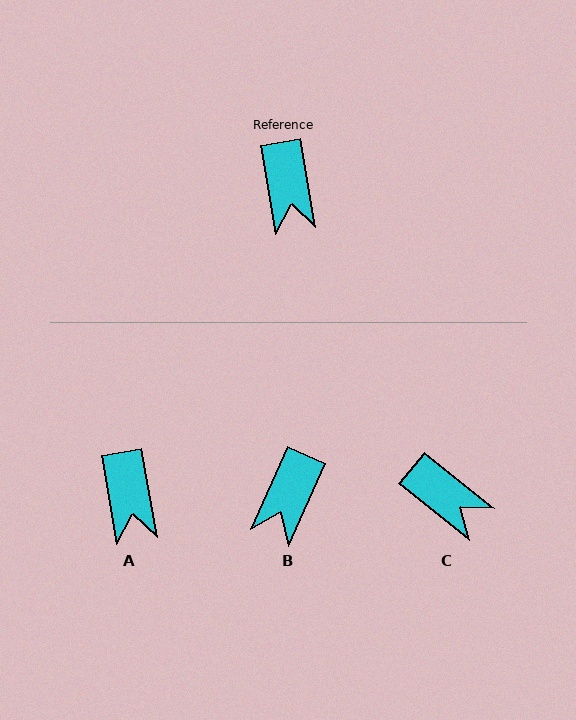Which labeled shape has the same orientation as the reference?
A.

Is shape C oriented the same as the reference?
No, it is off by about 41 degrees.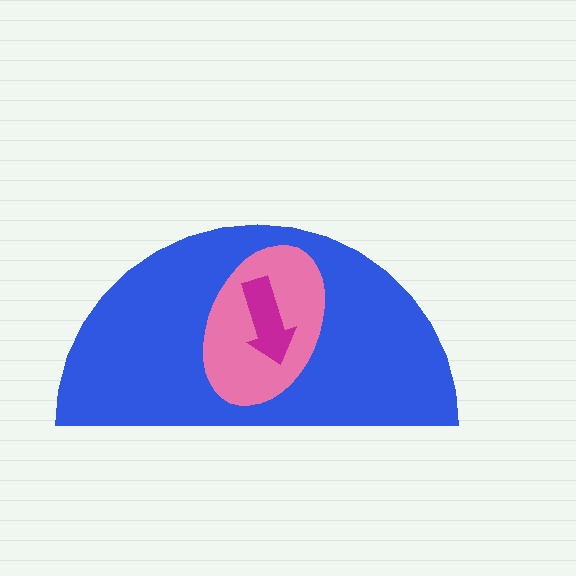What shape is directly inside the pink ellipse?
The magenta arrow.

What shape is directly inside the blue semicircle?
The pink ellipse.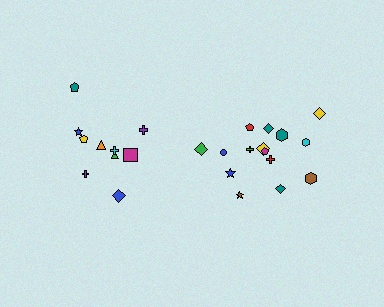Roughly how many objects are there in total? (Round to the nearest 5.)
Roughly 25 objects in total.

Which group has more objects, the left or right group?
The right group.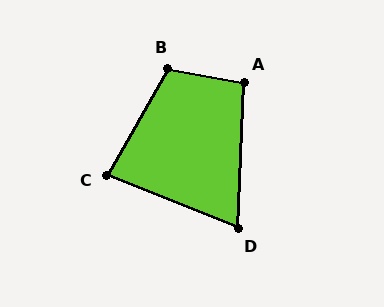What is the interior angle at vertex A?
Approximately 98 degrees (obtuse).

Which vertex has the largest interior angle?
B, at approximately 109 degrees.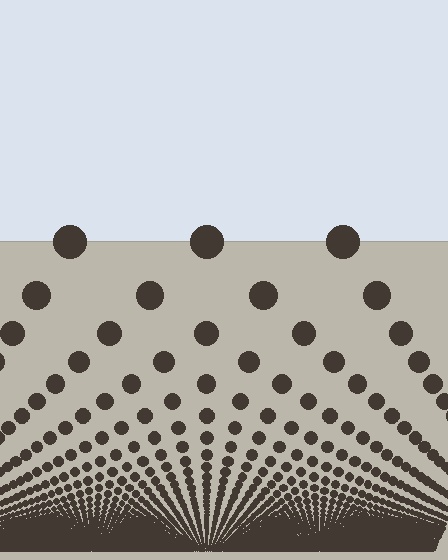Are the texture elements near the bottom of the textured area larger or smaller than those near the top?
Smaller. The gradient is inverted — elements near the bottom are smaller and denser.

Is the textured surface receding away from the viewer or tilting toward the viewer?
The surface appears to tilt toward the viewer. Texture elements get larger and sparser toward the top.